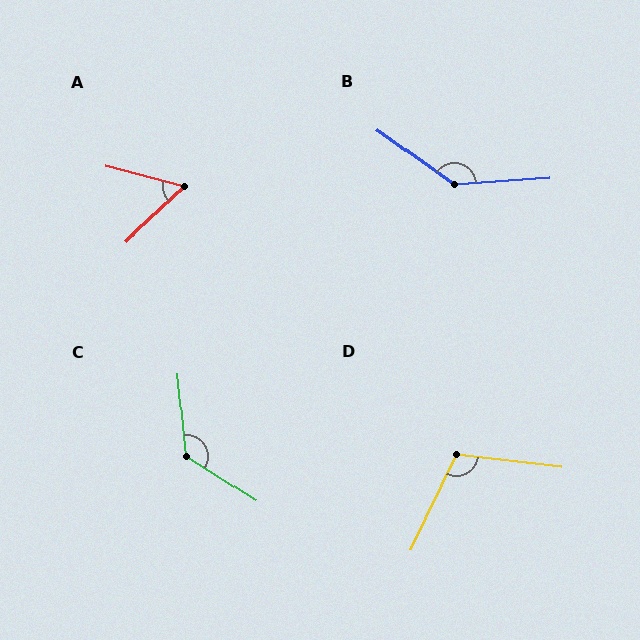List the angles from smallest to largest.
A (57°), D (109°), C (128°), B (141°).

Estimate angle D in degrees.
Approximately 109 degrees.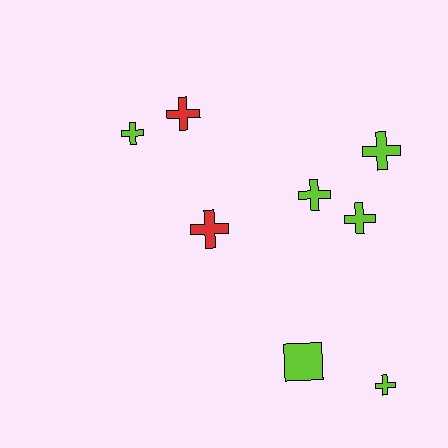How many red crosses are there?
There are 2 red crosses.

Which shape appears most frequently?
Cross, with 7 objects.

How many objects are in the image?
There are 8 objects.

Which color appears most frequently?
Lime, with 6 objects.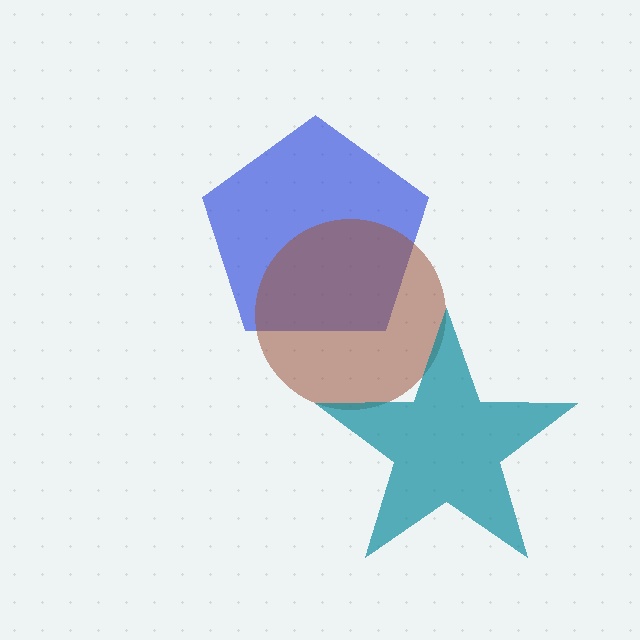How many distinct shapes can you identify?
There are 3 distinct shapes: a blue pentagon, a brown circle, a teal star.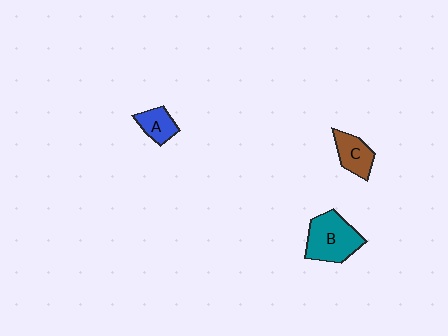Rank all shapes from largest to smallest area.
From largest to smallest: B (teal), C (brown), A (blue).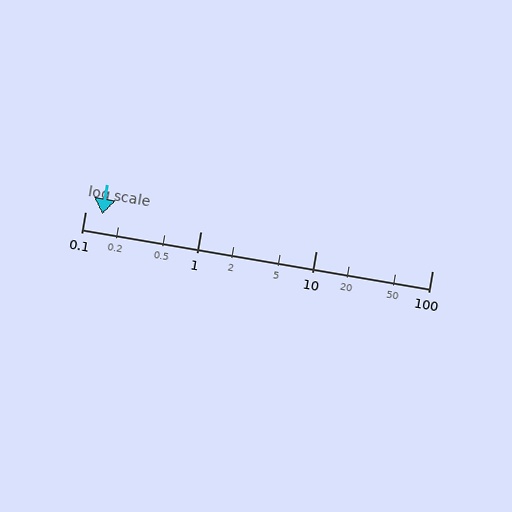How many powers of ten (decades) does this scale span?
The scale spans 3 decades, from 0.1 to 100.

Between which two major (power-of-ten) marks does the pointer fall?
The pointer is between 0.1 and 1.